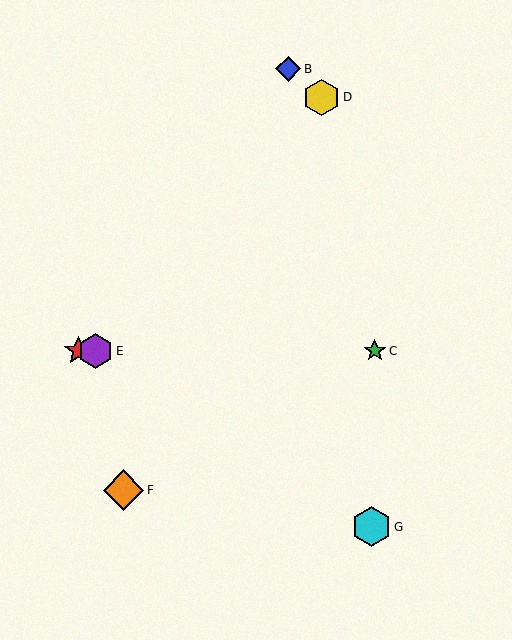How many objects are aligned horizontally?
3 objects (A, C, E) are aligned horizontally.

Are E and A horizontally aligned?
Yes, both are at y≈351.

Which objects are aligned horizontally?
Objects A, C, E are aligned horizontally.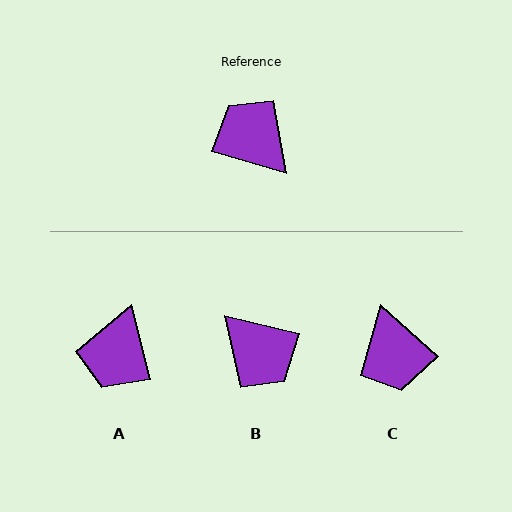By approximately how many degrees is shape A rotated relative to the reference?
Approximately 120 degrees counter-clockwise.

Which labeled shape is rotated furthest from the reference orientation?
B, about 178 degrees away.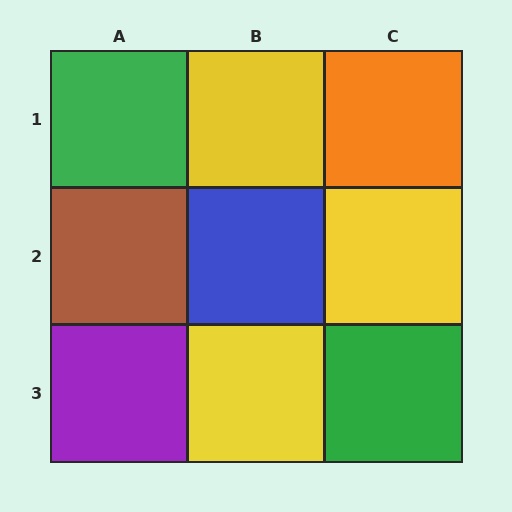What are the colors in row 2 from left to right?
Brown, blue, yellow.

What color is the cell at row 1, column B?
Yellow.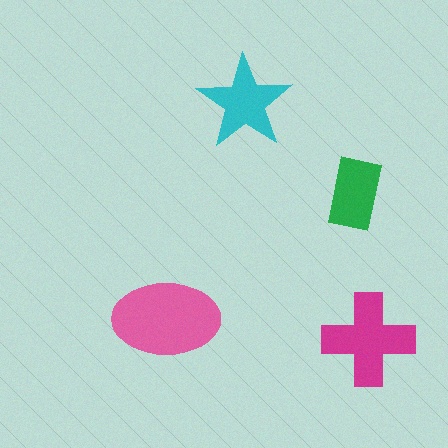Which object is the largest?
The pink ellipse.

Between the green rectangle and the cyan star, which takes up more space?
The cyan star.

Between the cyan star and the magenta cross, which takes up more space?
The magenta cross.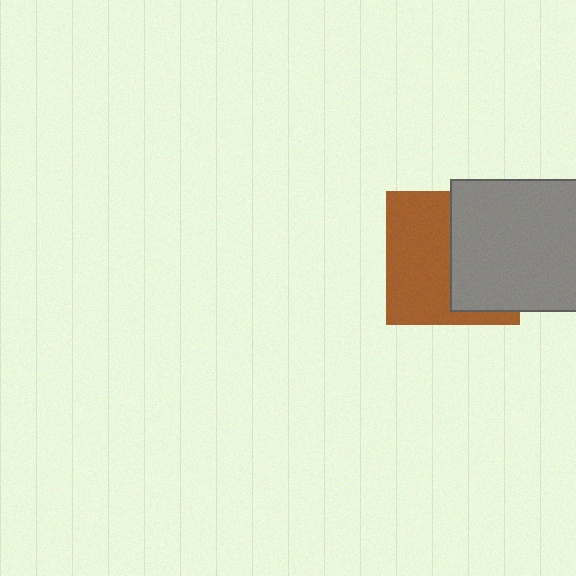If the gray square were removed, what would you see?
You would see the complete brown square.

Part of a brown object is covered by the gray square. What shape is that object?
It is a square.